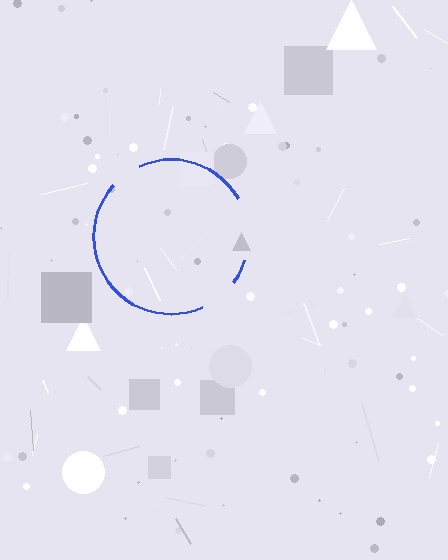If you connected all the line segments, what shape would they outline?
They would outline a circle.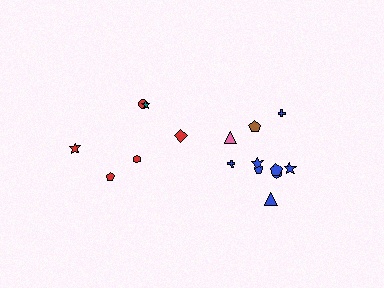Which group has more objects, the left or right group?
The right group.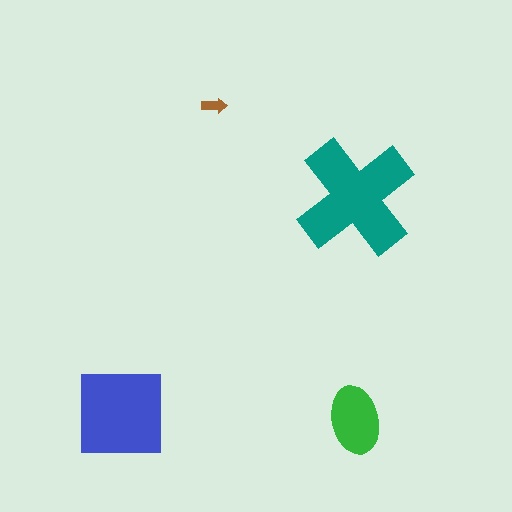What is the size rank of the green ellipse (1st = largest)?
3rd.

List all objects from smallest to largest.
The brown arrow, the green ellipse, the blue square, the teal cross.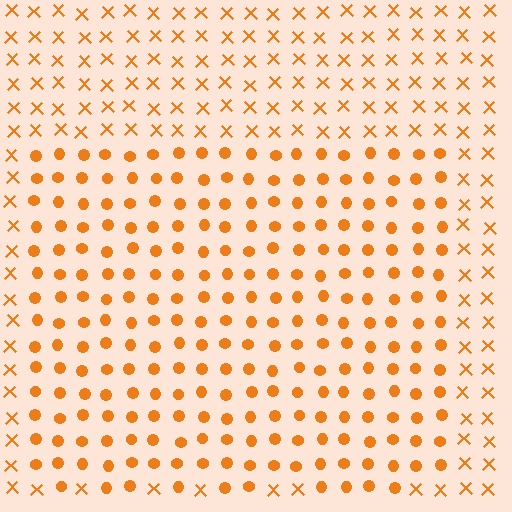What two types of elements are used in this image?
The image uses circles inside the rectangle region and X marks outside it.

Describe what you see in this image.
The image is filled with small orange elements arranged in a uniform grid. A rectangle-shaped region contains circles, while the surrounding area contains X marks. The boundary is defined purely by the change in element shape.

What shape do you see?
I see a rectangle.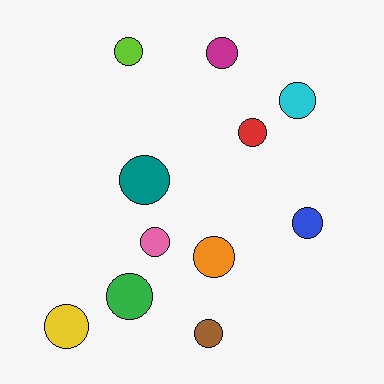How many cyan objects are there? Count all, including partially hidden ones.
There is 1 cyan object.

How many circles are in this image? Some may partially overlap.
There are 11 circles.